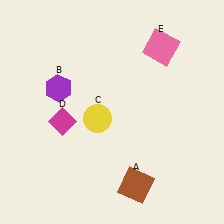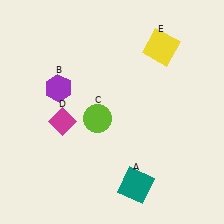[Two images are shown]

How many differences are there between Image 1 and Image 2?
There are 3 differences between the two images.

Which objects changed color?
A changed from brown to teal. C changed from yellow to lime. E changed from pink to yellow.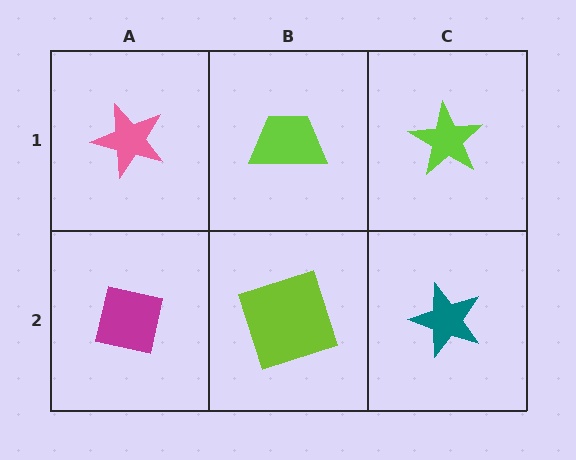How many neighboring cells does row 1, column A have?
2.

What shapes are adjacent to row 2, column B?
A lime trapezoid (row 1, column B), a magenta square (row 2, column A), a teal star (row 2, column C).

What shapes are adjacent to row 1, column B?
A lime square (row 2, column B), a pink star (row 1, column A), a lime star (row 1, column C).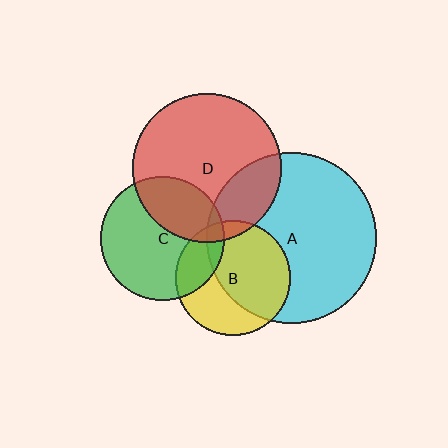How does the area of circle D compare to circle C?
Approximately 1.4 times.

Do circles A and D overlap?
Yes.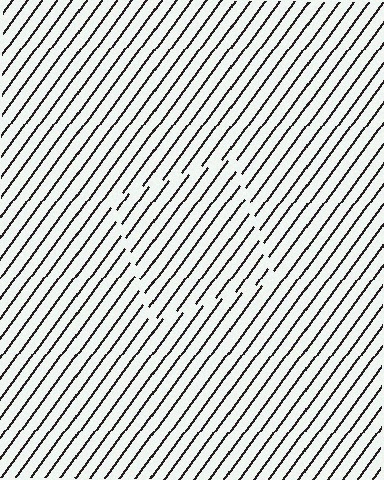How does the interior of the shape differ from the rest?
The interior of the shape contains the same grating, shifted by half a period — the contour is defined by the phase discontinuity where line-ends from the inner and outer gratings abut.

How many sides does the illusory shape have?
4 sides — the line-ends trace a square.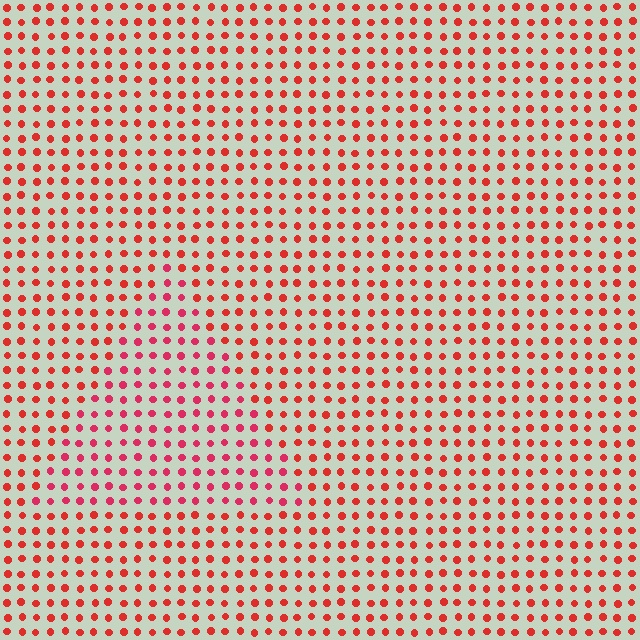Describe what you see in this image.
The image is filled with small red elements in a uniform arrangement. A triangle-shaped region is visible where the elements are tinted to a slightly different hue, forming a subtle color boundary.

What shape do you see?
I see a triangle.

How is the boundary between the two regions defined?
The boundary is defined purely by a slight shift in hue (about 20 degrees). Spacing, size, and orientation are identical on both sides.